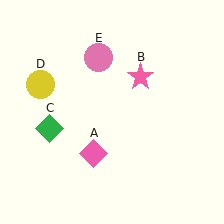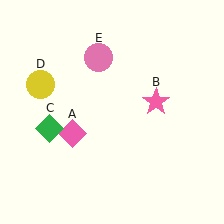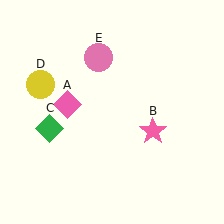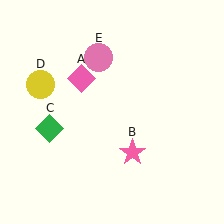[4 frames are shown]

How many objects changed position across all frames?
2 objects changed position: pink diamond (object A), pink star (object B).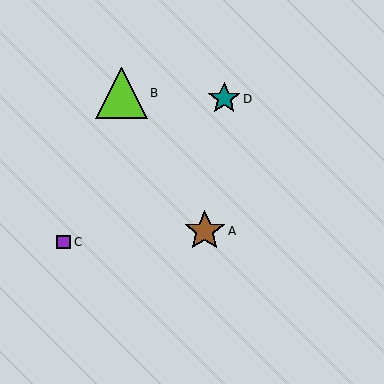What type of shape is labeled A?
Shape A is a brown star.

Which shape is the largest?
The lime triangle (labeled B) is the largest.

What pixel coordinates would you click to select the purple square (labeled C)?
Click at (64, 242) to select the purple square C.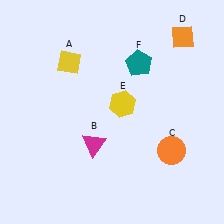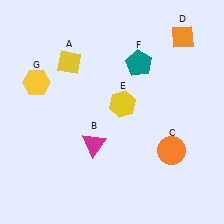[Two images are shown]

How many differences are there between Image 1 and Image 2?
There is 1 difference between the two images.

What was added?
A yellow hexagon (G) was added in Image 2.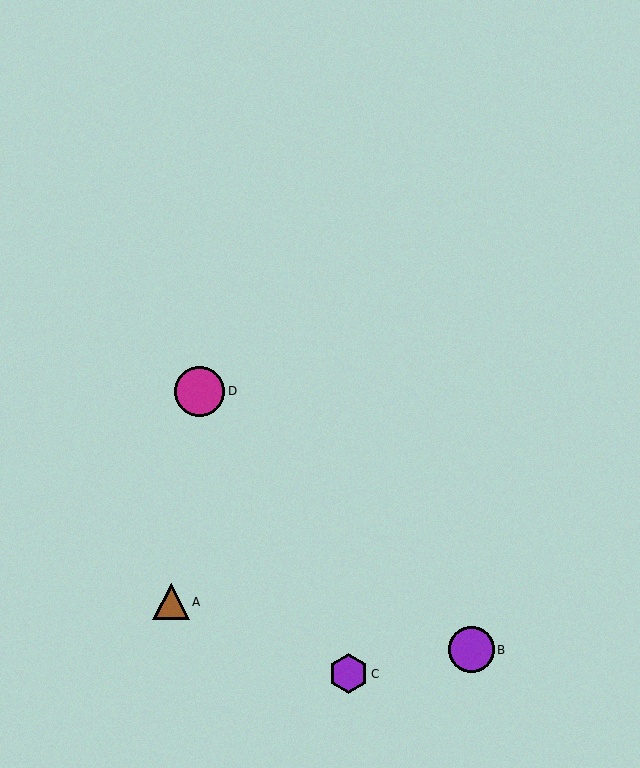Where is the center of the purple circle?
The center of the purple circle is at (471, 650).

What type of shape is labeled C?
Shape C is a purple hexagon.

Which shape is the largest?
The magenta circle (labeled D) is the largest.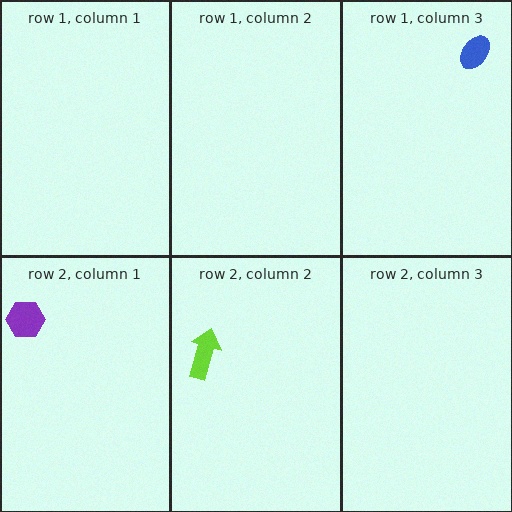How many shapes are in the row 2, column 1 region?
1.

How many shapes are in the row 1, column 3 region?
1.